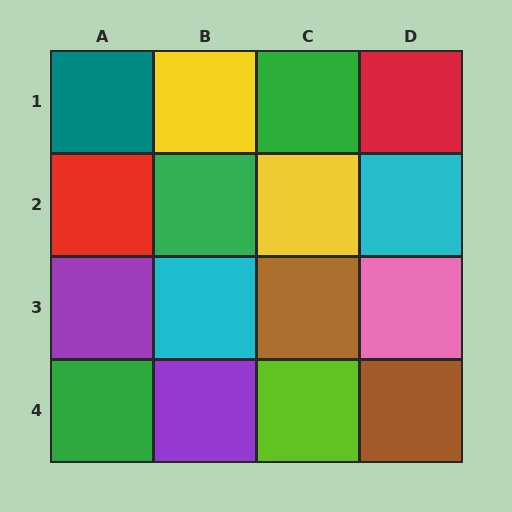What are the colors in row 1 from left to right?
Teal, yellow, green, red.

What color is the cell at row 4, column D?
Brown.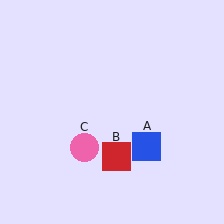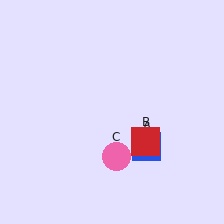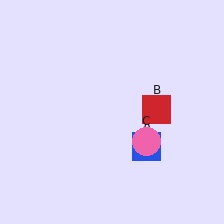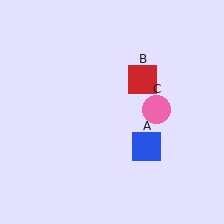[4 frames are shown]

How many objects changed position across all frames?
2 objects changed position: red square (object B), pink circle (object C).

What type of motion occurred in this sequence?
The red square (object B), pink circle (object C) rotated counterclockwise around the center of the scene.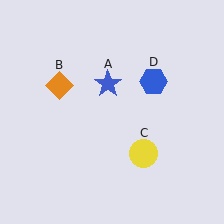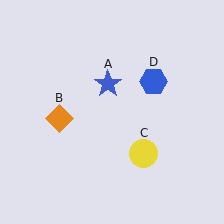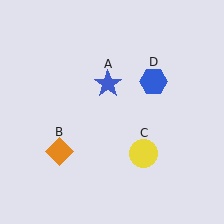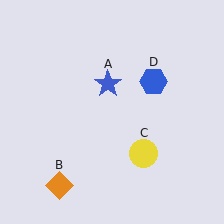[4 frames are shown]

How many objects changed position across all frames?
1 object changed position: orange diamond (object B).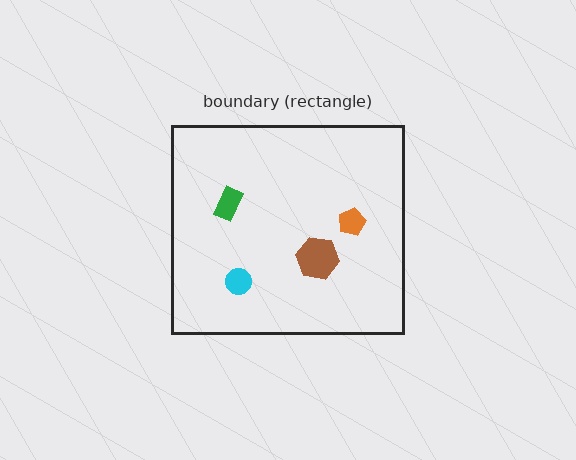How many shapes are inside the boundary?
4 inside, 0 outside.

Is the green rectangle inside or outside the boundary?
Inside.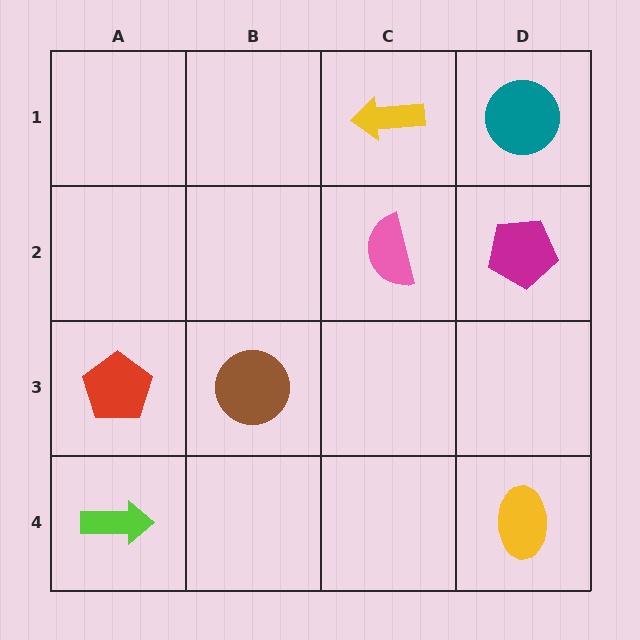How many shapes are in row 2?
2 shapes.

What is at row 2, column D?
A magenta pentagon.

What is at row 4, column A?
A lime arrow.